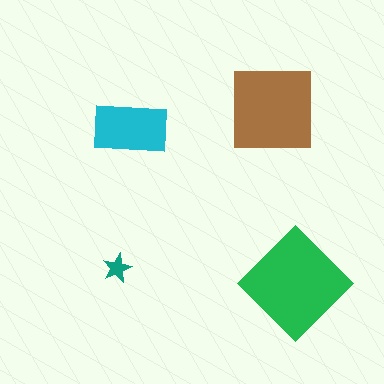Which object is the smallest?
The teal star.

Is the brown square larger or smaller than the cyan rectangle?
Larger.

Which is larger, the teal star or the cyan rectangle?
The cyan rectangle.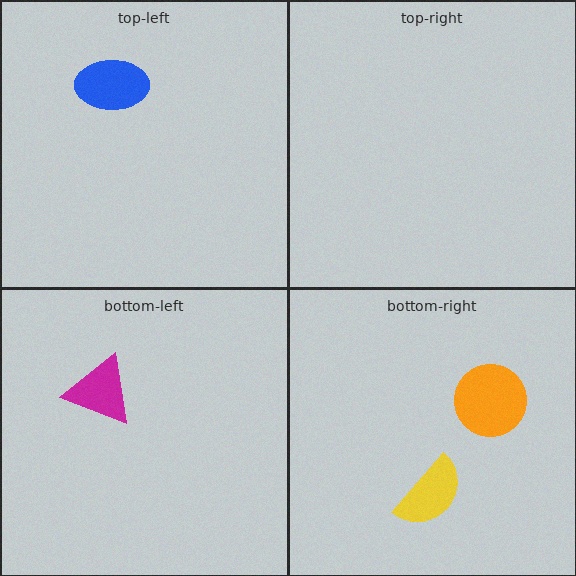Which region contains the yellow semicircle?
The bottom-right region.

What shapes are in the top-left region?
The blue ellipse.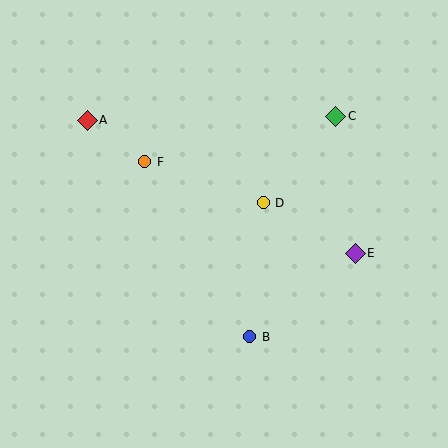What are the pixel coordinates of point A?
Point A is at (87, 120).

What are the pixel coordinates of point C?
Point C is at (336, 116).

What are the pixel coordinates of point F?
Point F is at (145, 162).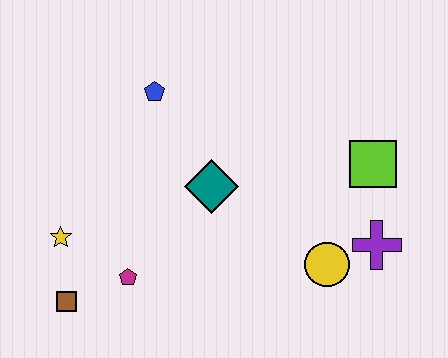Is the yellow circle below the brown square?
No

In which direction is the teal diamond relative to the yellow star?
The teal diamond is to the right of the yellow star.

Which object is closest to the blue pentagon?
The teal diamond is closest to the blue pentagon.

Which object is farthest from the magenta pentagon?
The lime square is farthest from the magenta pentagon.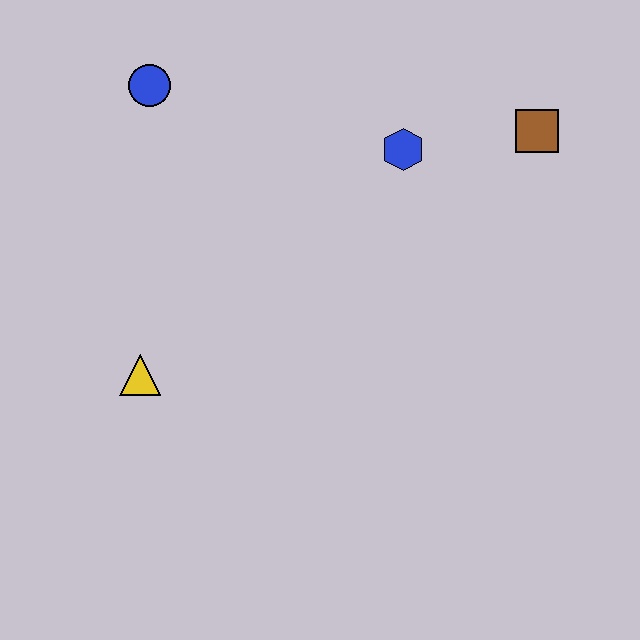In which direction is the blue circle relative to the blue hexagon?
The blue circle is to the left of the blue hexagon.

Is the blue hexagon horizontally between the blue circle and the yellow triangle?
No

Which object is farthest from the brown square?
The yellow triangle is farthest from the brown square.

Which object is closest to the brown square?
The blue hexagon is closest to the brown square.